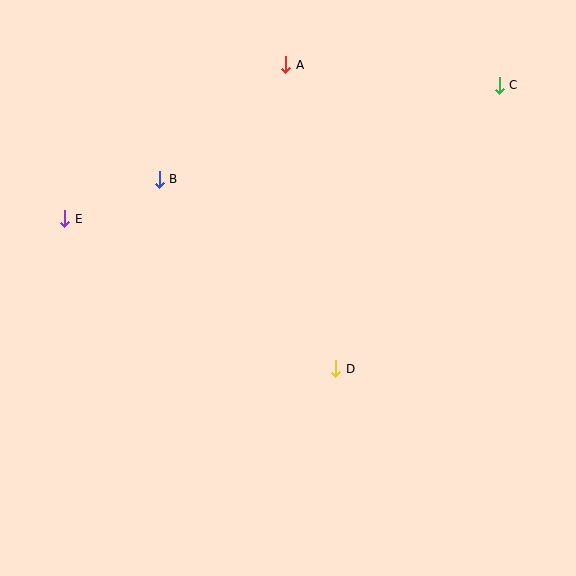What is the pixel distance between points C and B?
The distance between C and B is 352 pixels.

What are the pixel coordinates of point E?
Point E is at (65, 219).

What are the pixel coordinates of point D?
Point D is at (336, 369).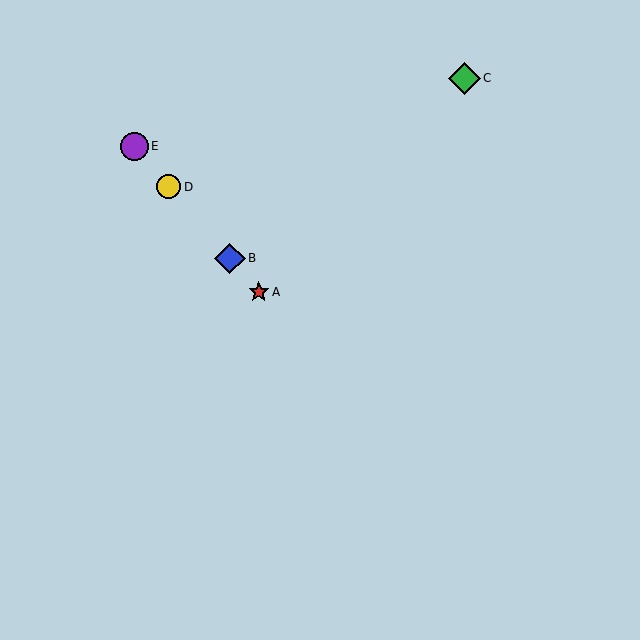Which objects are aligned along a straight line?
Objects A, B, D, E are aligned along a straight line.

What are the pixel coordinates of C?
Object C is at (464, 78).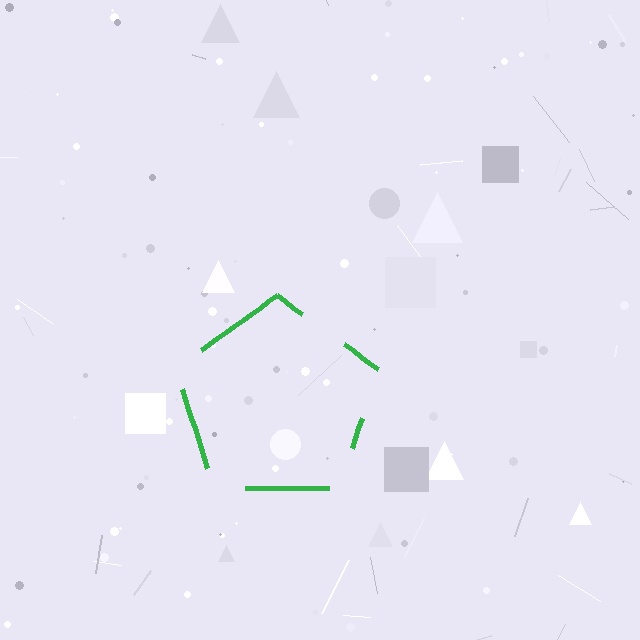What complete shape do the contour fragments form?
The contour fragments form a pentagon.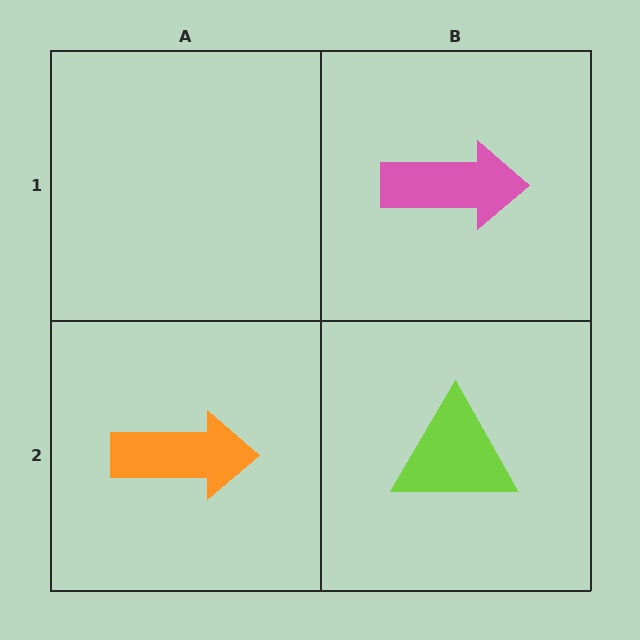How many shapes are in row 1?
1 shape.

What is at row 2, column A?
An orange arrow.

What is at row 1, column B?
A pink arrow.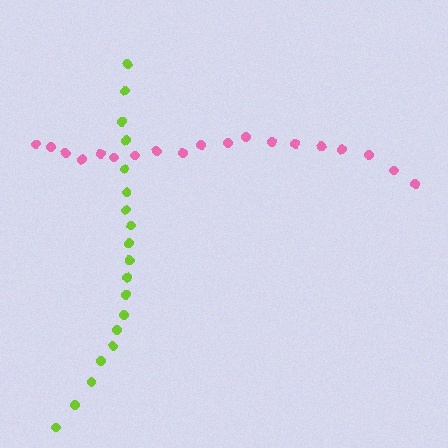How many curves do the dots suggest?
There are 2 distinct paths.